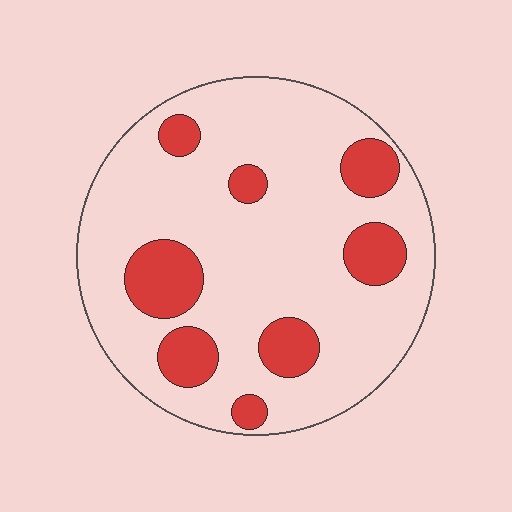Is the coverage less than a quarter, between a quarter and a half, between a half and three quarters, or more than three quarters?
Less than a quarter.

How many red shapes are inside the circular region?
8.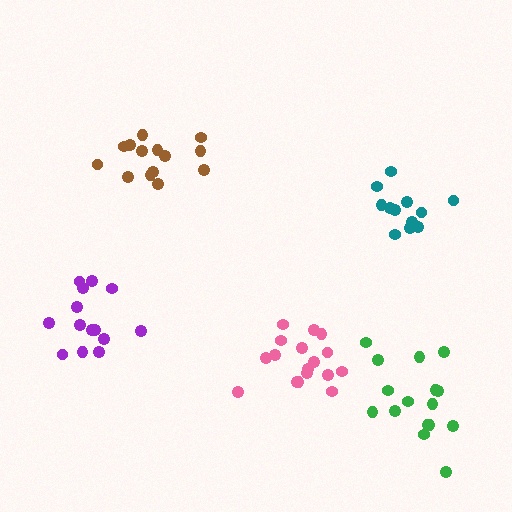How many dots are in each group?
Group 1: 13 dots, Group 2: 17 dots, Group 3: 14 dots, Group 4: 14 dots, Group 5: 16 dots (74 total).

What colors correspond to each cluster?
The clusters are colored: teal, pink, purple, brown, green.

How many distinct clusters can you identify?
There are 5 distinct clusters.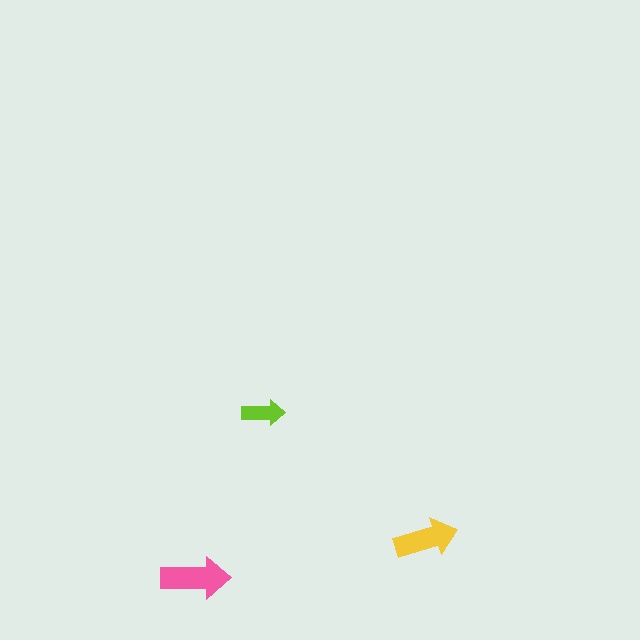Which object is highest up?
The lime arrow is topmost.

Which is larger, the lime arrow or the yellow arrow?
The yellow one.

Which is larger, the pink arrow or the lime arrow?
The pink one.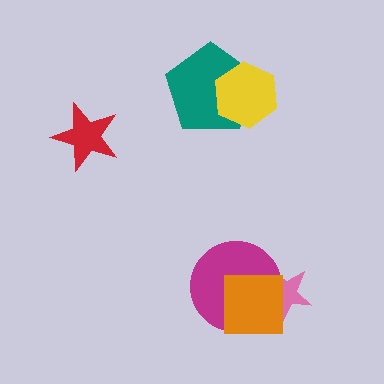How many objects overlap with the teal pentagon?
1 object overlaps with the teal pentagon.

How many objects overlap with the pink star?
2 objects overlap with the pink star.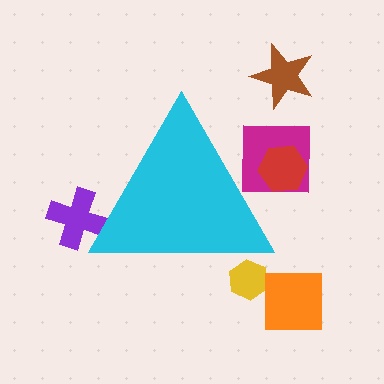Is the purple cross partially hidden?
Yes, the purple cross is partially hidden behind the cyan triangle.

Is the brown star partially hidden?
No, the brown star is fully visible.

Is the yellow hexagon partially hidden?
Yes, the yellow hexagon is partially hidden behind the cyan triangle.